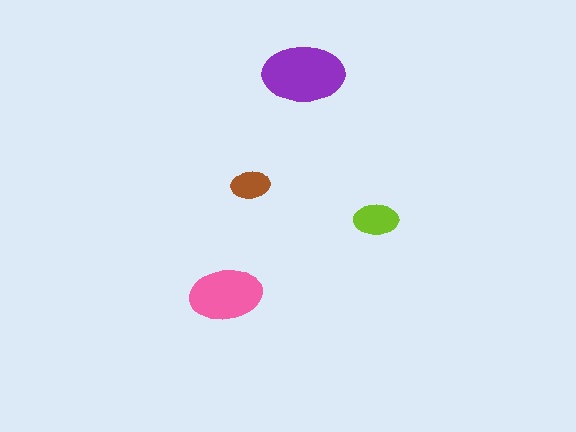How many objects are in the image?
There are 4 objects in the image.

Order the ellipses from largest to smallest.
the purple one, the pink one, the lime one, the brown one.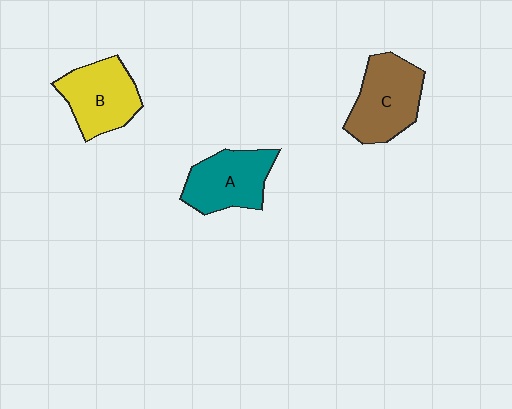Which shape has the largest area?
Shape C (brown).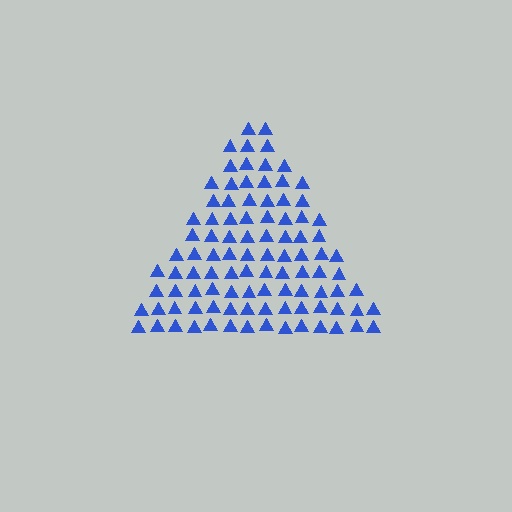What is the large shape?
The large shape is a triangle.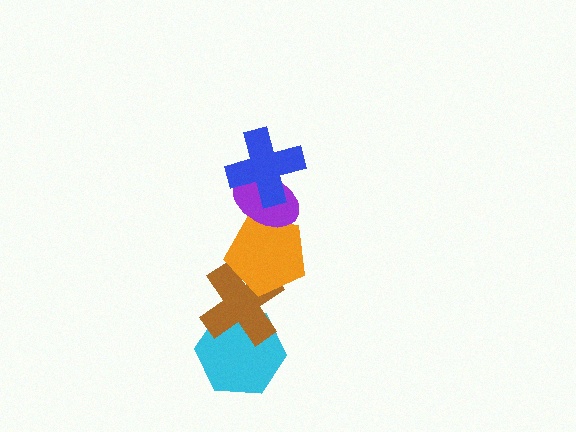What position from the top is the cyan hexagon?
The cyan hexagon is 5th from the top.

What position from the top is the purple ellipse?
The purple ellipse is 2nd from the top.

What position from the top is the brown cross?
The brown cross is 4th from the top.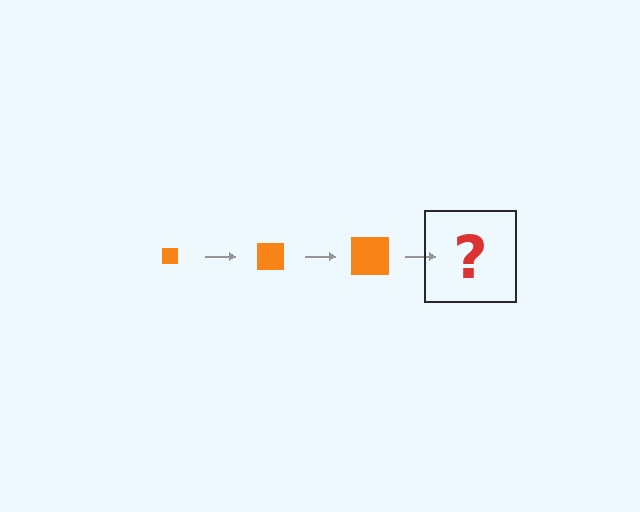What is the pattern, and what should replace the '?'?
The pattern is that the square gets progressively larger each step. The '?' should be an orange square, larger than the previous one.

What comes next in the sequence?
The next element should be an orange square, larger than the previous one.